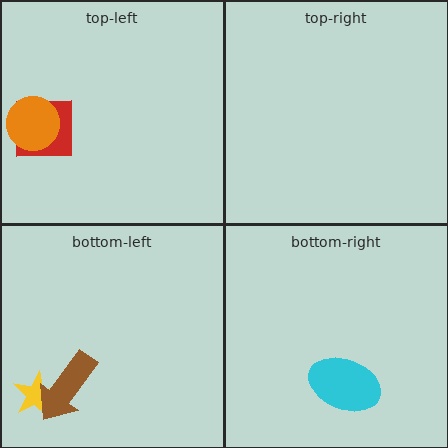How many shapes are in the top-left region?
2.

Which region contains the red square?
The top-left region.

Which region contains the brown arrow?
The bottom-left region.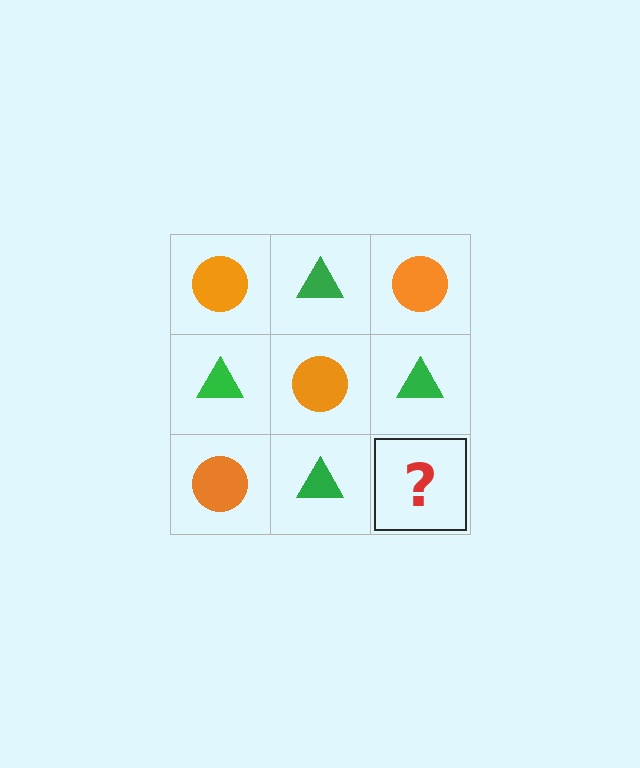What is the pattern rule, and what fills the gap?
The rule is that it alternates orange circle and green triangle in a checkerboard pattern. The gap should be filled with an orange circle.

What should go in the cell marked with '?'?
The missing cell should contain an orange circle.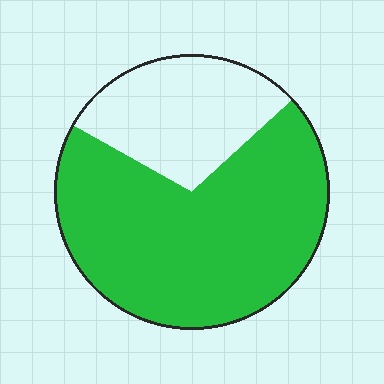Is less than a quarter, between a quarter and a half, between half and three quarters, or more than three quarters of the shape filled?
Between half and three quarters.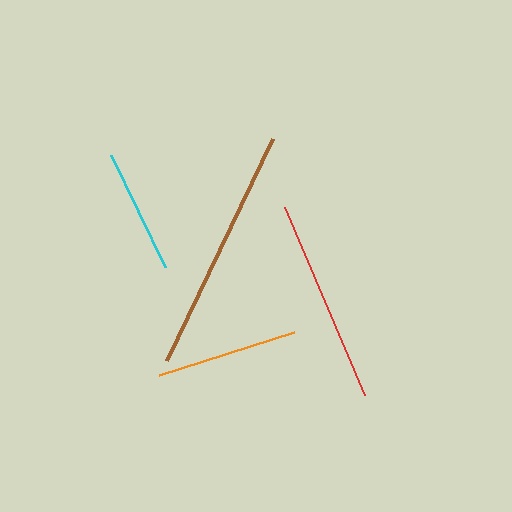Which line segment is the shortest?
The cyan line is the shortest at approximately 125 pixels.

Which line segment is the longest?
The brown line is the longest at approximately 246 pixels.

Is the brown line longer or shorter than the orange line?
The brown line is longer than the orange line.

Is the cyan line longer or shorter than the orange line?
The orange line is longer than the cyan line.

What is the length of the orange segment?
The orange segment is approximately 142 pixels long.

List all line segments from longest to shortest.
From longest to shortest: brown, red, orange, cyan.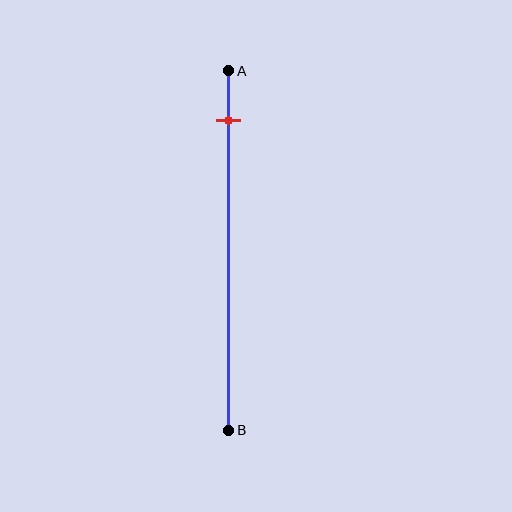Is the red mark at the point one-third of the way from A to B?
No, the mark is at about 15% from A, not at the 33% one-third point.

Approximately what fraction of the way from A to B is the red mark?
The red mark is approximately 15% of the way from A to B.